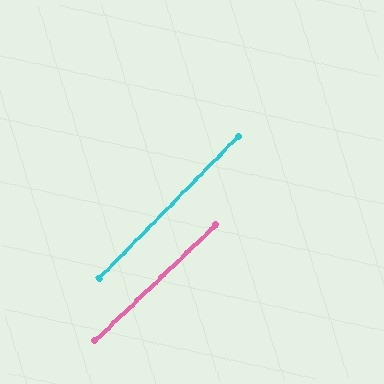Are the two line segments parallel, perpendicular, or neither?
Parallel — their directions differ by only 1.5°.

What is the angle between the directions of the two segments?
Approximately 2 degrees.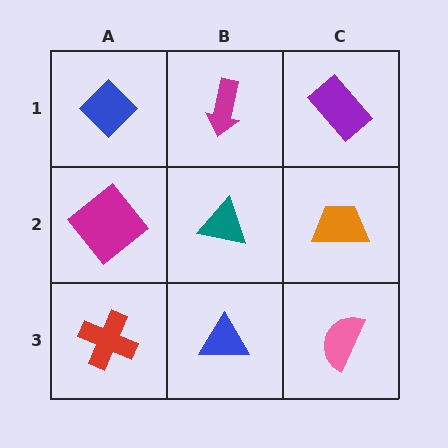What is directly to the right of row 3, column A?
A blue triangle.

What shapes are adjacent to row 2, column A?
A blue diamond (row 1, column A), a red cross (row 3, column A), a teal triangle (row 2, column B).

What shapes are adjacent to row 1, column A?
A magenta diamond (row 2, column A), a magenta arrow (row 1, column B).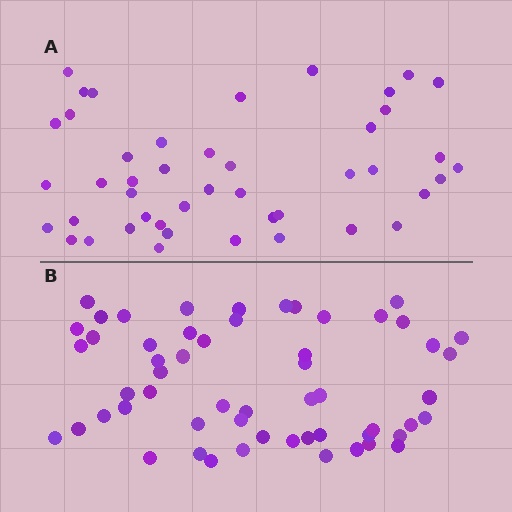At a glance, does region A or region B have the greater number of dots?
Region B (the bottom region) has more dots.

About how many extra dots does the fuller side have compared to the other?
Region B has roughly 12 or so more dots than region A.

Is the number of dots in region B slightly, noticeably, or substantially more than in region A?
Region B has only slightly more — the two regions are fairly close. The ratio is roughly 1.2 to 1.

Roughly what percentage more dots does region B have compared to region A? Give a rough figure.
About 25% more.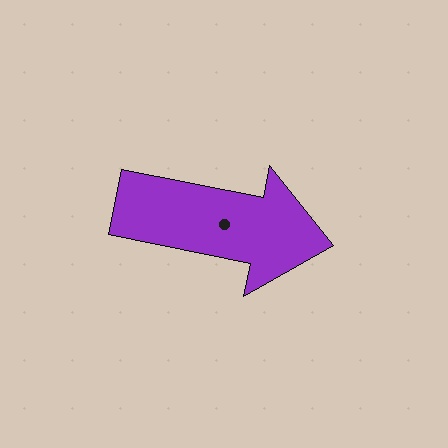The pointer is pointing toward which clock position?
Roughly 3 o'clock.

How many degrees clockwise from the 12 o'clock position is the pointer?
Approximately 101 degrees.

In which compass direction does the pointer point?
East.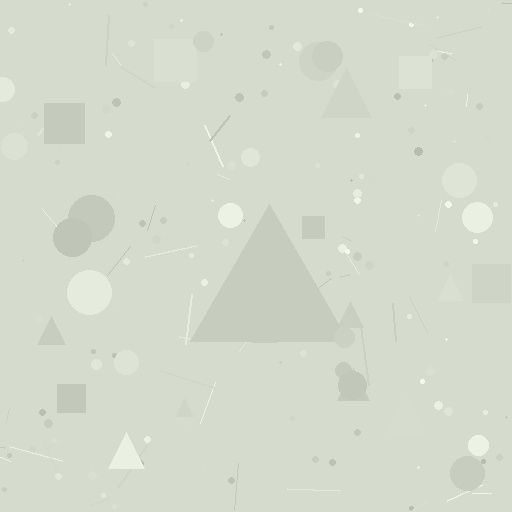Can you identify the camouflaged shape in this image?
The camouflaged shape is a triangle.